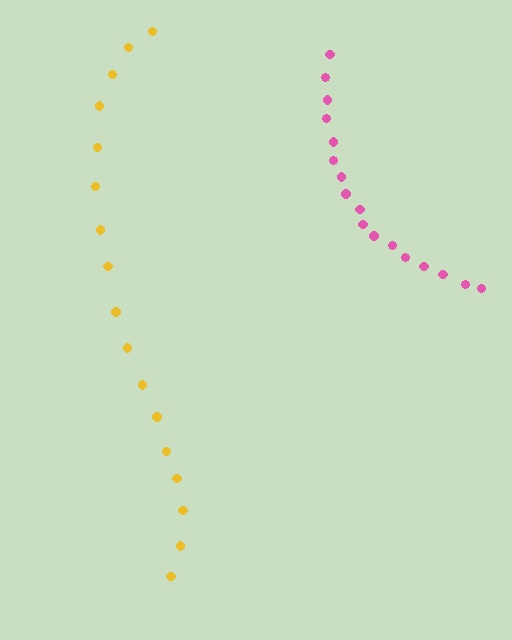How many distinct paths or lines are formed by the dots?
There are 2 distinct paths.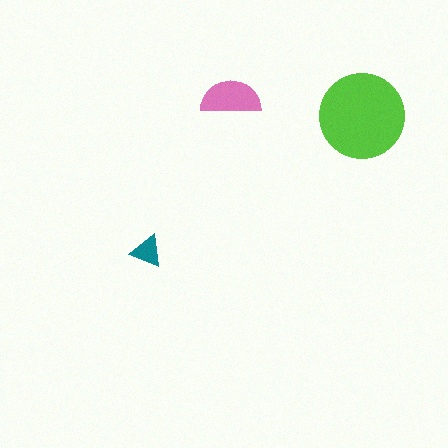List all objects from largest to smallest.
The lime circle, the pink semicircle, the teal triangle.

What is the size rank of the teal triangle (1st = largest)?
3rd.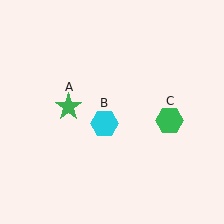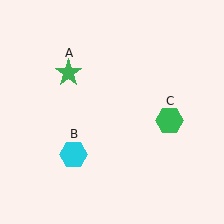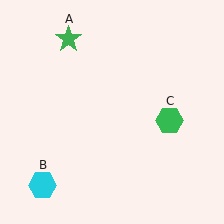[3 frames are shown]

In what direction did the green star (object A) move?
The green star (object A) moved up.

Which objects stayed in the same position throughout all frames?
Green hexagon (object C) remained stationary.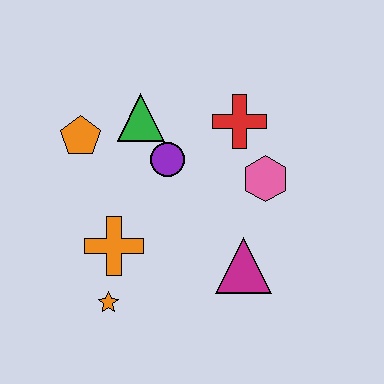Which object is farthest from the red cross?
The orange star is farthest from the red cross.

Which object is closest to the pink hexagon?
The red cross is closest to the pink hexagon.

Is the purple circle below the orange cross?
No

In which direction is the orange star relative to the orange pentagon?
The orange star is below the orange pentagon.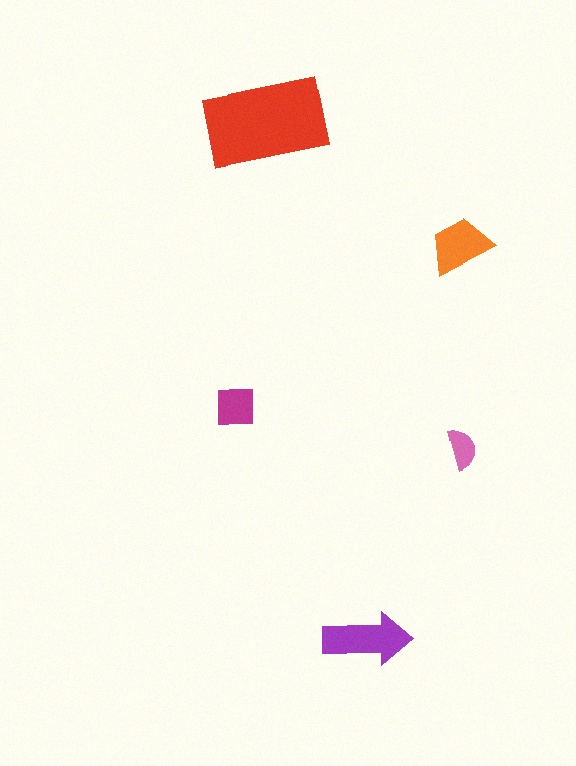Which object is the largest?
The red rectangle.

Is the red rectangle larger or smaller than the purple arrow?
Larger.